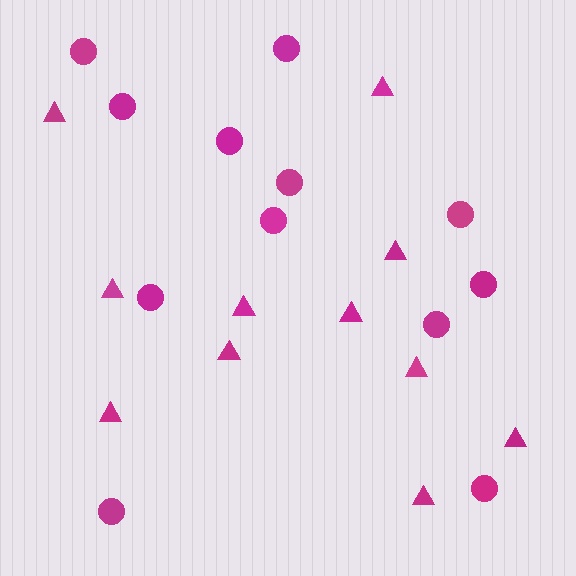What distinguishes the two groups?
There are 2 groups: one group of triangles (11) and one group of circles (12).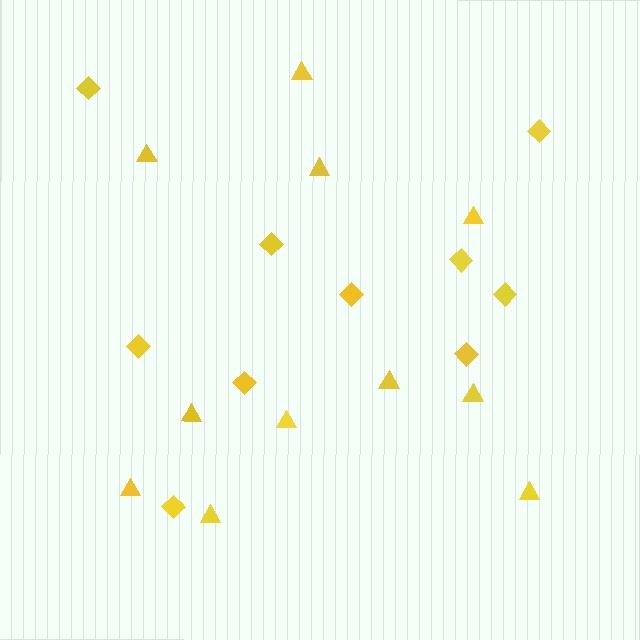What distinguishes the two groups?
There are 2 groups: one group of diamonds (10) and one group of triangles (11).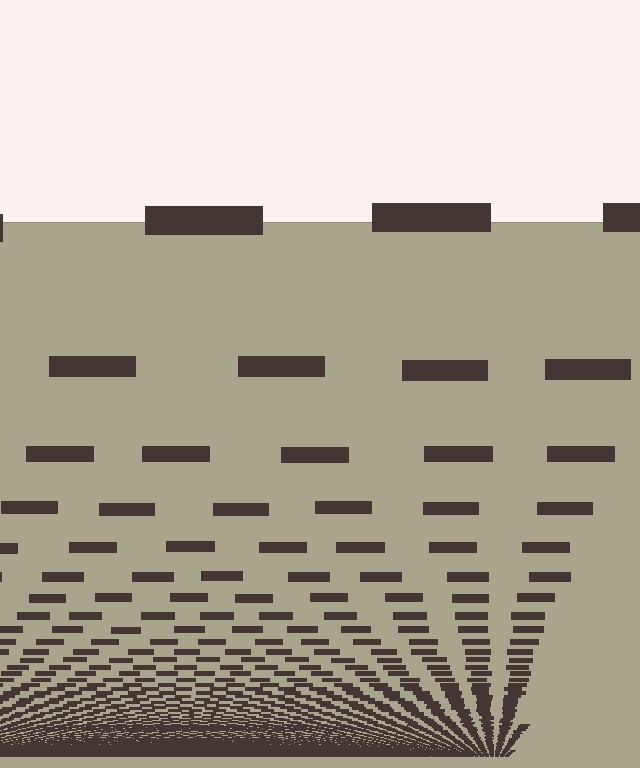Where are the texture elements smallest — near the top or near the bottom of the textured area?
Near the bottom.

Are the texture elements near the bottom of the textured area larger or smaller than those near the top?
Smaller. The gradient is inverted — elements near the bottom are smaller and denser.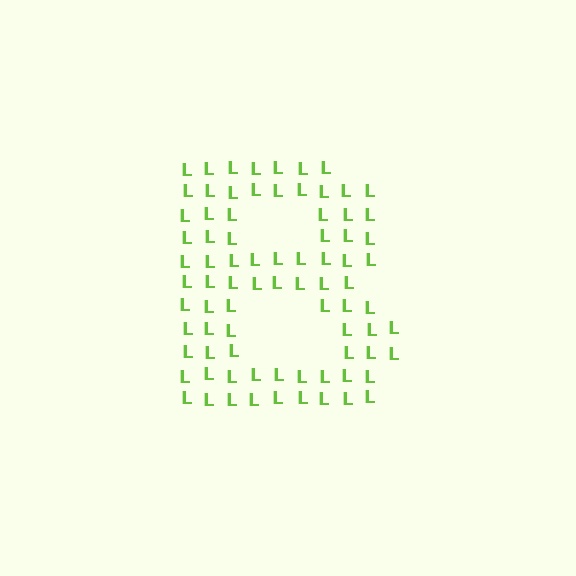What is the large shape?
The large shape is the letter B.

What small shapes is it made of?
It is made of small letter L's.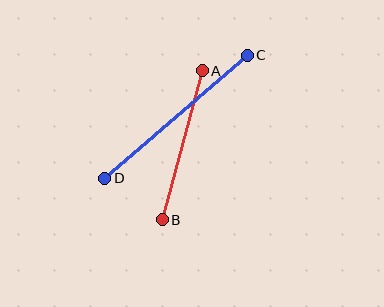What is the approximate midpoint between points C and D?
The midpoint is at approximately (176, 117) pixels.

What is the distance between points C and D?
The distance is approximately 188 pixels.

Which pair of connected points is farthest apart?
Points C and D are farthest apart.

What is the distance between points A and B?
The distance is approximately 154 pixels.